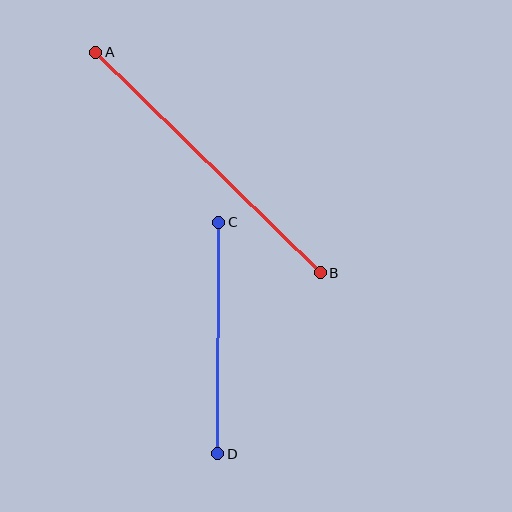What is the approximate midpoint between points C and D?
The midpoint is at approximately (218, 338) pixels.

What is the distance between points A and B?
The distance is approximately 315 pixels.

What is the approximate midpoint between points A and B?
The midpoint is at approximately (208, 162) pixels.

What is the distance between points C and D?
The distance is approximately 231 pixels.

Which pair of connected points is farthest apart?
Points A and B are farthest apart.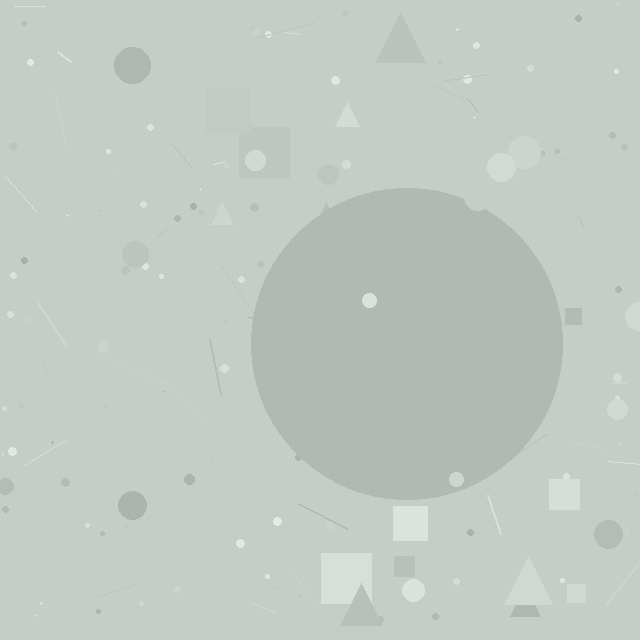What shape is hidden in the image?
A circle is hidden in the image.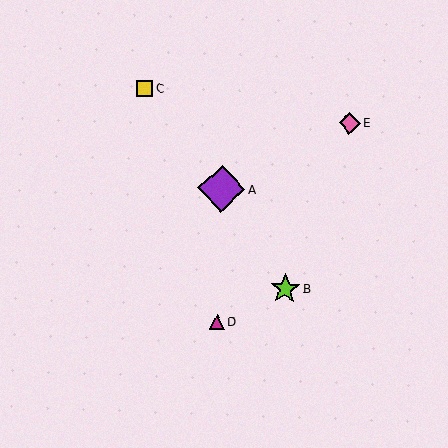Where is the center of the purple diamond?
The center of the purple diamond is at (221, 189).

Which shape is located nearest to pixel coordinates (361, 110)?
The pink diamond (labeled E) at (350, 123) is nearest to that location.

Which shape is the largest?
The purple diamond (labeled A) is the largest.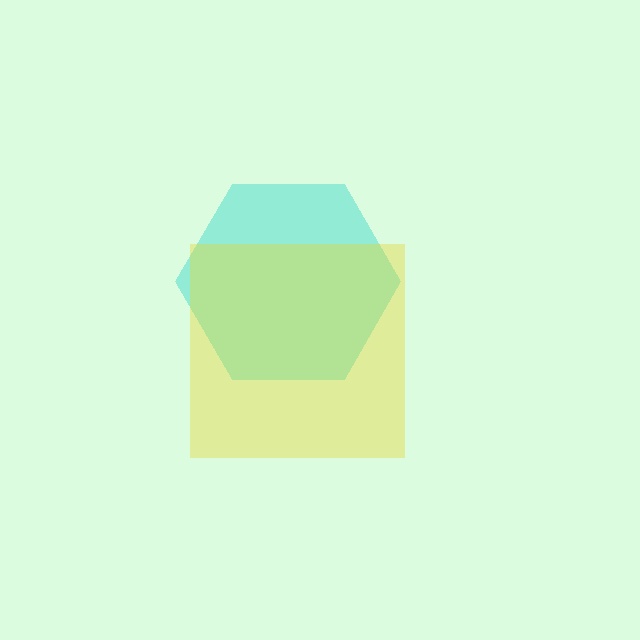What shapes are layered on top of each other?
The layered shapes are: a cyan hexagon, a yellow square.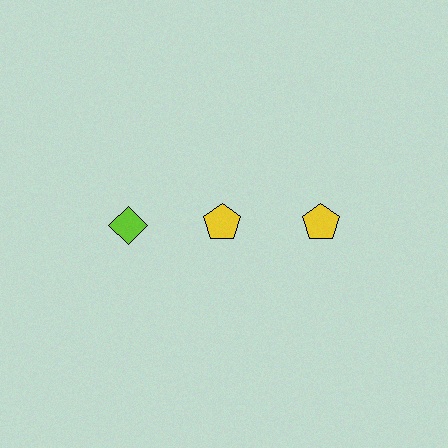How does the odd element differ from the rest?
It differs in both color (lime instead of yellow) and shape (diamond instead of pentagon).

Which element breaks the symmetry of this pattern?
The lime diamond in the top row, leftmost column breaks the symmetry. All other shapes are yellow pentagons.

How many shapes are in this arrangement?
There are 3 shapes arranged in a grid pattern.